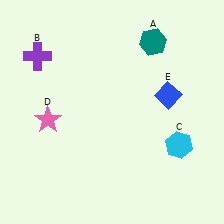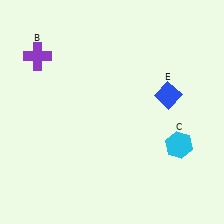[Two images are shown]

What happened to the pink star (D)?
The pink star (D) was removed in Image 2. It was in the bottom-left area of Image 1.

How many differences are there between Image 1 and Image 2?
There are 2 differences between the two images.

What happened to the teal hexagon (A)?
The teal hexagon (A) was removed in Image 2. It was in the top-right area of Image 1.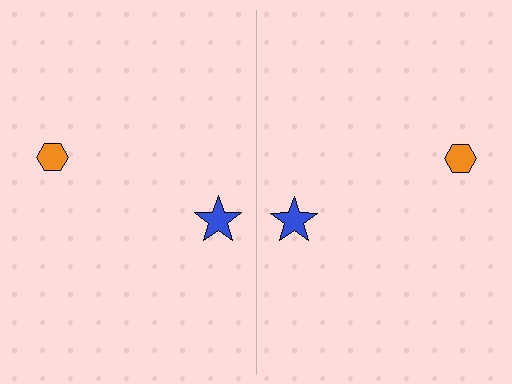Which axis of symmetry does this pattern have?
The pattern has a vertical axis of symmetry running through the center of the image.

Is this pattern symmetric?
Yes, this pattern has bilateral (reflection) symmetry.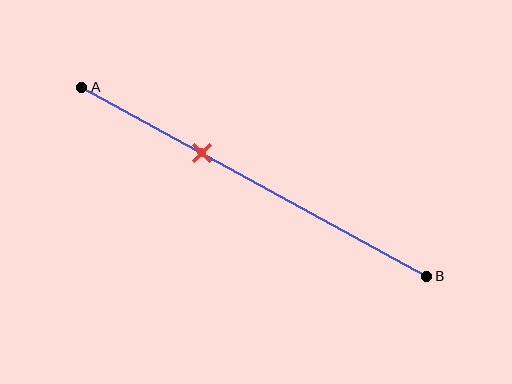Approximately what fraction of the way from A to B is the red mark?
The red mark is approximately 35% of the way from A to B.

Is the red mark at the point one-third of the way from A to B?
Yes, the mark is approximately at the one-third point.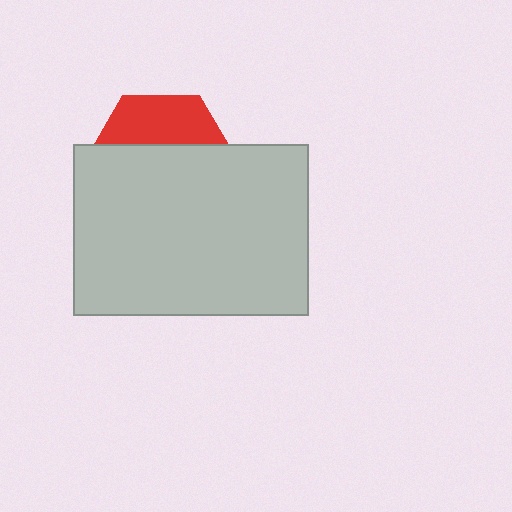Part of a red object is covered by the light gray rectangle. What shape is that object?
It is a hexagon.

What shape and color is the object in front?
The object in front is a light gray rectangle.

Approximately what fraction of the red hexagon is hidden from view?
Roughly 67% of the red hexagon is hidden behind the light gray rectangle.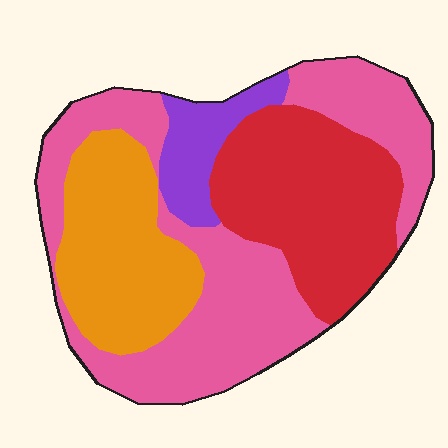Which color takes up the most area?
Pink, at roughly 40%.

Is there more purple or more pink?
Pink.